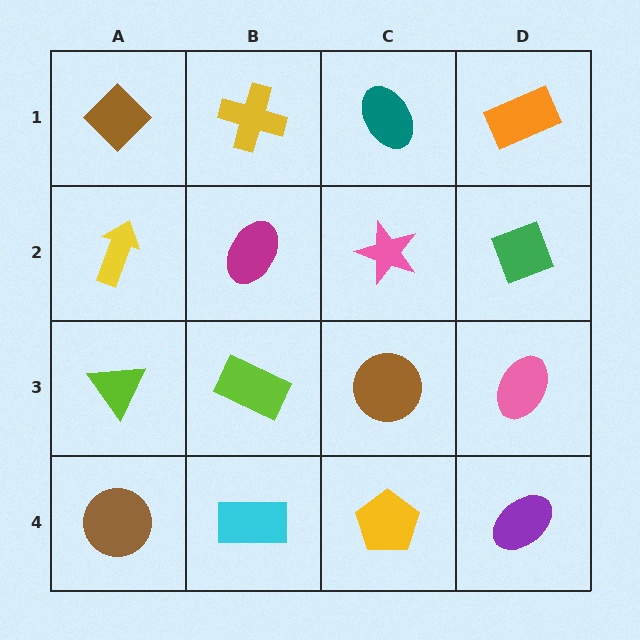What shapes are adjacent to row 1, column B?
A magenta ellipse (row 2, column B), a brown diamond (row 1, column A), a teal ellipse (row 1, column C).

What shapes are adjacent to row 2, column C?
A teal ellipse (row 1, column C), a brown circle (row 3, column C), a magenta ellipse (row 2, column B), a green diamond (row 2, column D).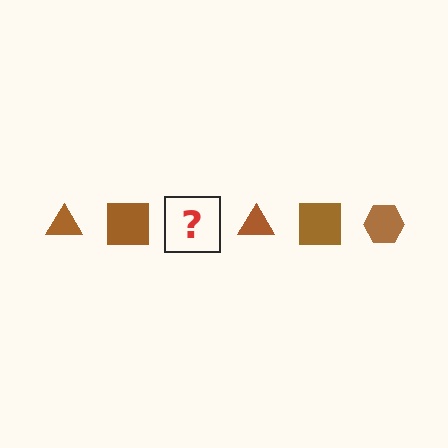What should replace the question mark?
The question mark should be replaced with a brown hexagon.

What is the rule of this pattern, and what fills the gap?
The rule is that the pattern cycles through triangle, square, hexagon shapes in brown. The gap should be filled with a brown hexagon.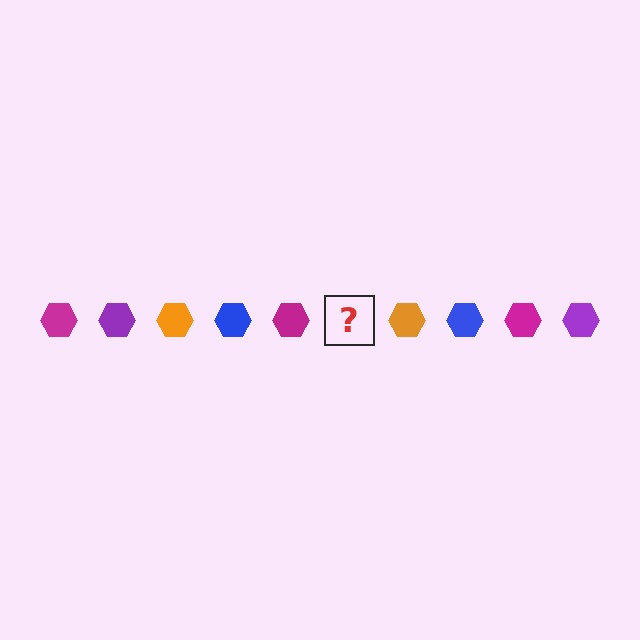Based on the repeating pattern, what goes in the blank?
The blank should be a purple hexagon.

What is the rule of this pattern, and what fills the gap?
The rule is that the pattern cycles through magenta, purple, orange, blue hexagons. The gap should be filled with a purple hexagon.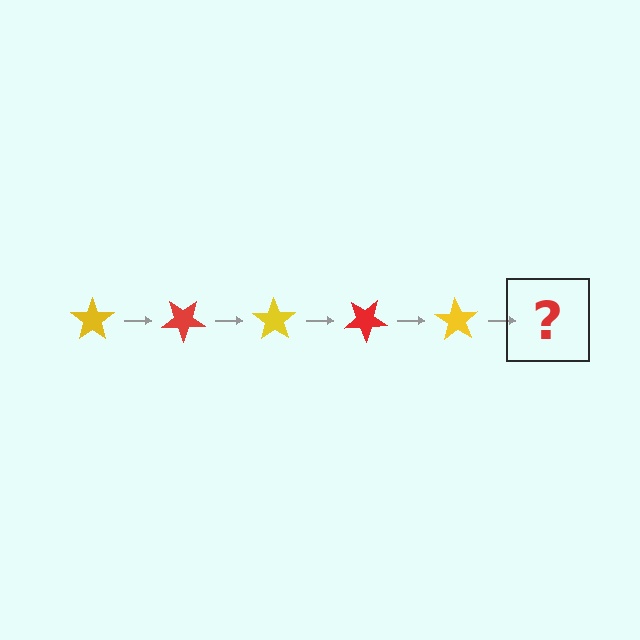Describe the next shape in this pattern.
It should be a red star, rotated 175 degrees from the start.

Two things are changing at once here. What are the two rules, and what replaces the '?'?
The two rules are that it rotates 35 degrees each step and the color cycles through yellow and red. The '?' should be a red star, rotated 175 degrees from the start.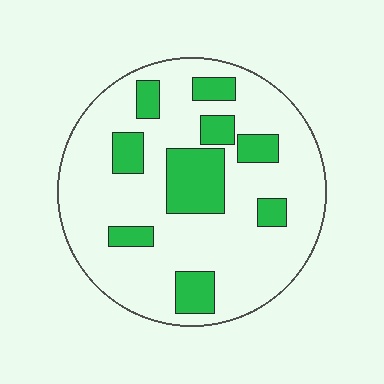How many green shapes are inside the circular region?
9.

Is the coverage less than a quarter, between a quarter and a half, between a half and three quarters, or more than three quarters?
Less than a quarter.